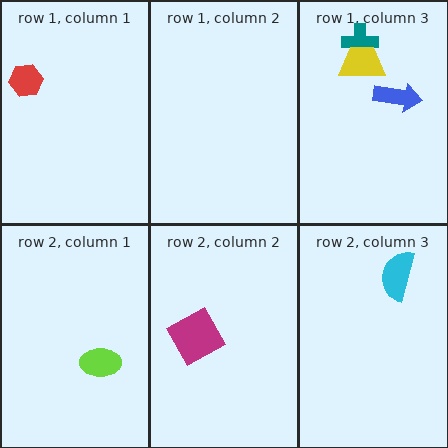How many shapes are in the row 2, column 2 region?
1.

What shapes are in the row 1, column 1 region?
The red hexagon.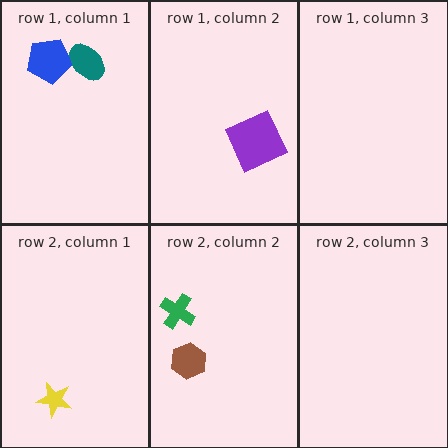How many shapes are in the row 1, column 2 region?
1.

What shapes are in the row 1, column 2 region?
The purple square.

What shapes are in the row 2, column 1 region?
The yellow star.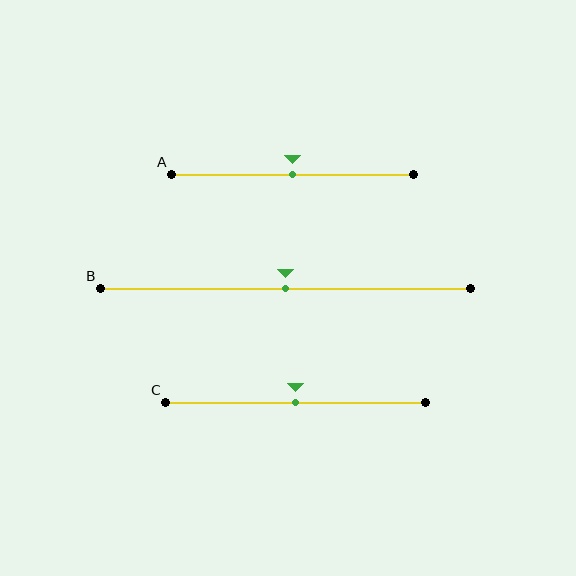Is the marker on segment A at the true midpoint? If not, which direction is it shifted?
Yes, the marker on segment A is at the true midpoint.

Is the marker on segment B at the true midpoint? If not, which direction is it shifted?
Yes, the marker on segment B is at the true midpoint.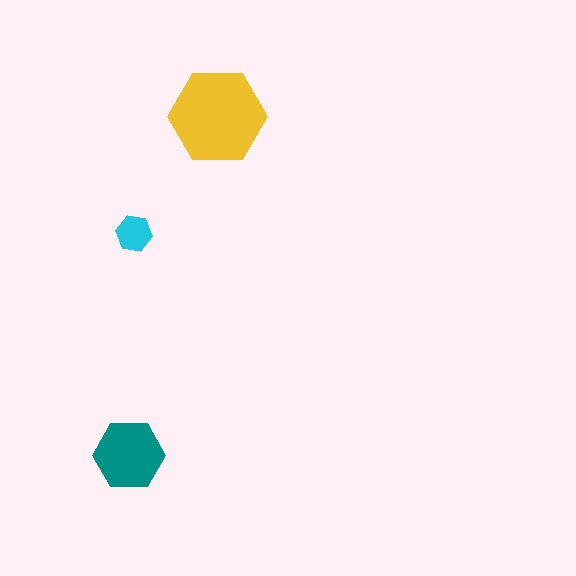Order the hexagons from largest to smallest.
the yellow one, the teal one, the cyan one.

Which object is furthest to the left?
The teal hexagon is leftmost.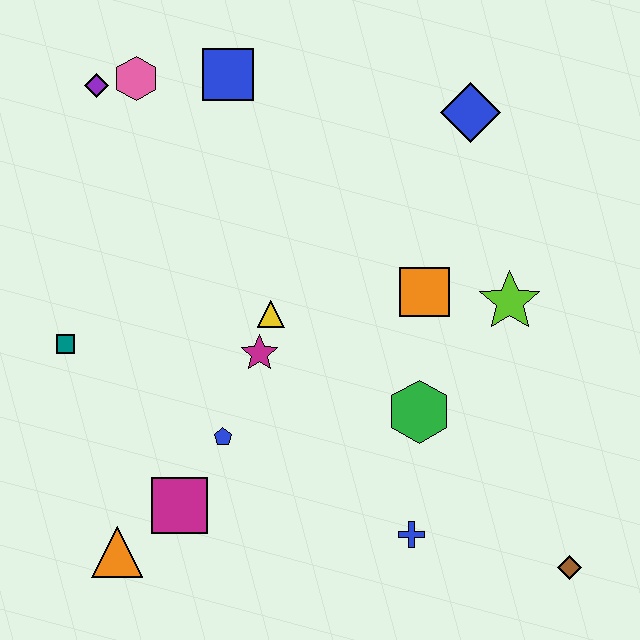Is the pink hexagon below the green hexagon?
No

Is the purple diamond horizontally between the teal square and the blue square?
Yes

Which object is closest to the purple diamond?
The pink hexagon is closest to the purple diamond.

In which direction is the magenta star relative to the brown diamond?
The magenta star is to the left of the brown diamond.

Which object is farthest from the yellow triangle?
The brown diamond is farthest from the yellow triangle.